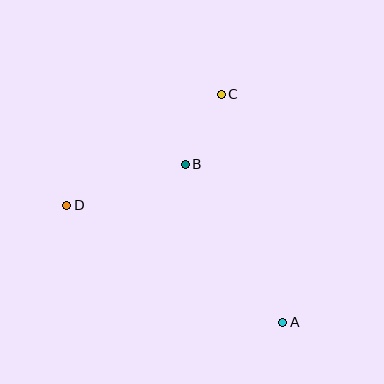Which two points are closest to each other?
Points B and C are closest to each other.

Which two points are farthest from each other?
Points A and D are farthest from each other.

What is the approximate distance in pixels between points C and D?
The distance between C and D is approximately 190 pixels.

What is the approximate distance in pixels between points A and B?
The distance between A and B is approximately 185 pixels.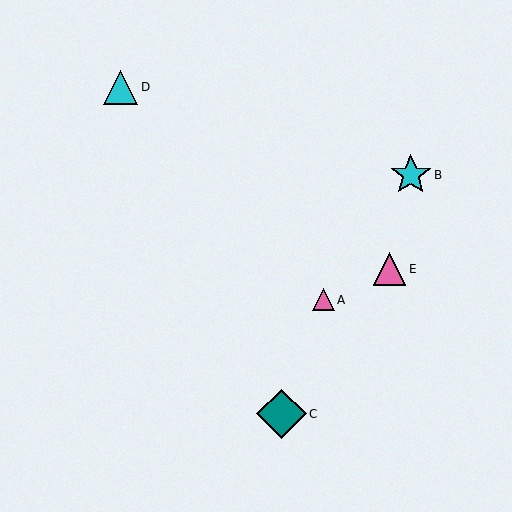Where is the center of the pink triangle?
The center of the pink triangle is at (323, 300).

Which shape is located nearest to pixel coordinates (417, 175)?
The cyan star (labeled B) at (411, 175) is nearest to that location.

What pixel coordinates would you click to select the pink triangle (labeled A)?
Click at (323, 300) to select the pink triangle A.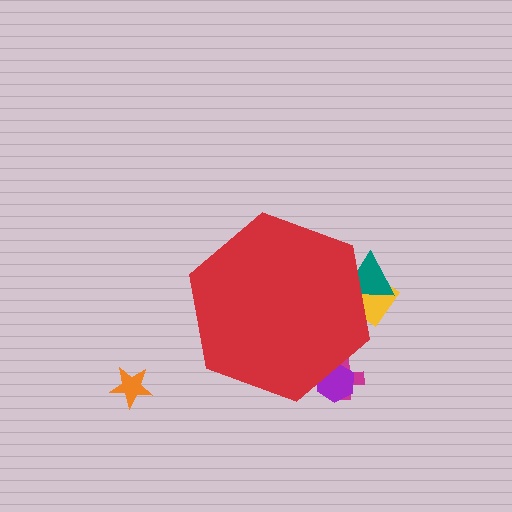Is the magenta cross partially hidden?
Yes, the magenta cross is partially hidden behind the red hexagon.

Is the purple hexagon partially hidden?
Yes, the purple hexagon is partially hidden behind the red hexagon.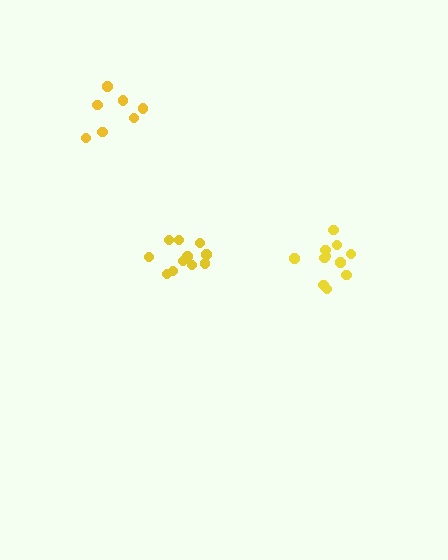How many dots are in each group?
Group 1: 7 dots, Group 2: 11 dots, Group 3: 11 dots (29 total).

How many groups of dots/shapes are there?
There are 3 groups.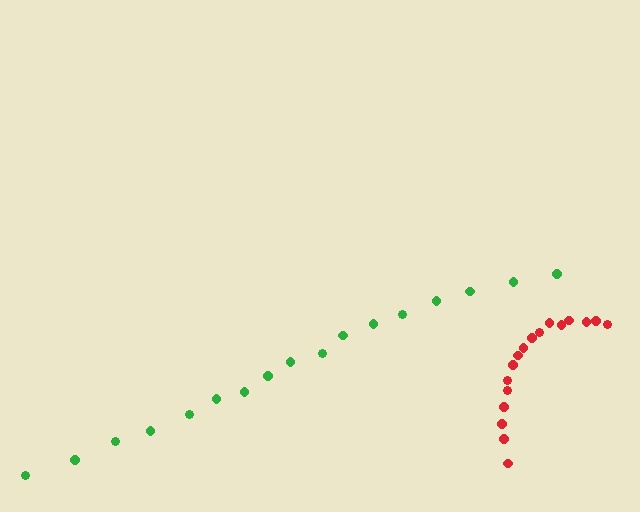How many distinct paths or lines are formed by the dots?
There are 2 distinct paths.